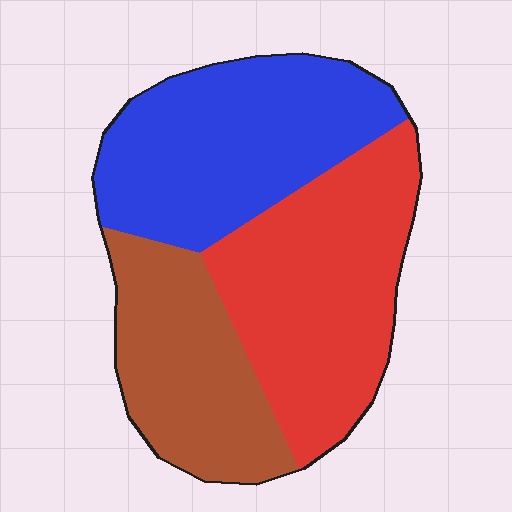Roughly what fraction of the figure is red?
Red covers around 40% of the figure.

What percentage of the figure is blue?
Blue takes up between a quarter and a half of the figure.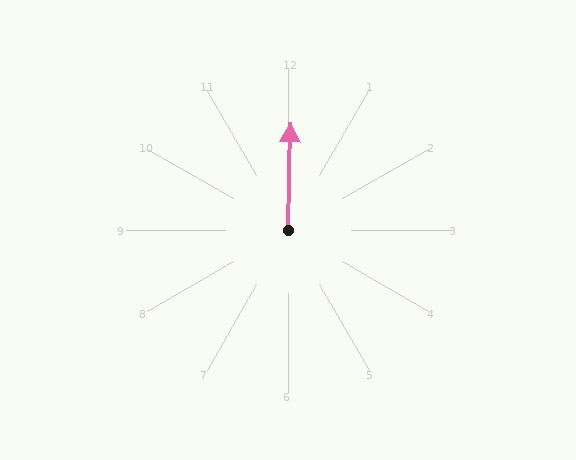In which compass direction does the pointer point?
North.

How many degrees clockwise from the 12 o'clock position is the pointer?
Approximately 1 degrees.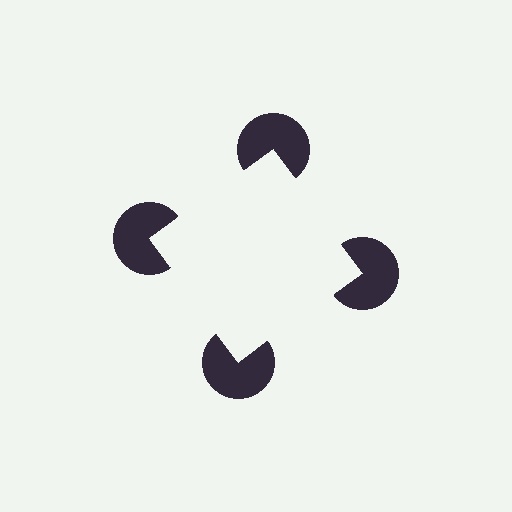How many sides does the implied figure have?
4 sides.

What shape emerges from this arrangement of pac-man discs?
An illusory square — its edges are inferred from the aligned wedge cuts in the pac-man discs, not physically drawn.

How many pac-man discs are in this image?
There are 4 — one at each vertex of the illusory square.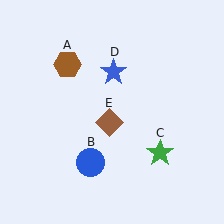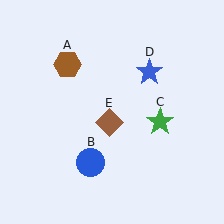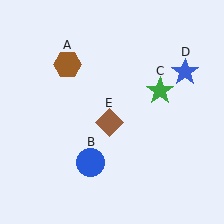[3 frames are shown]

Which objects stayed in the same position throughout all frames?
Brown hexagon (object A) and blue circle (object B) and brown diamond (object E) remained stationary.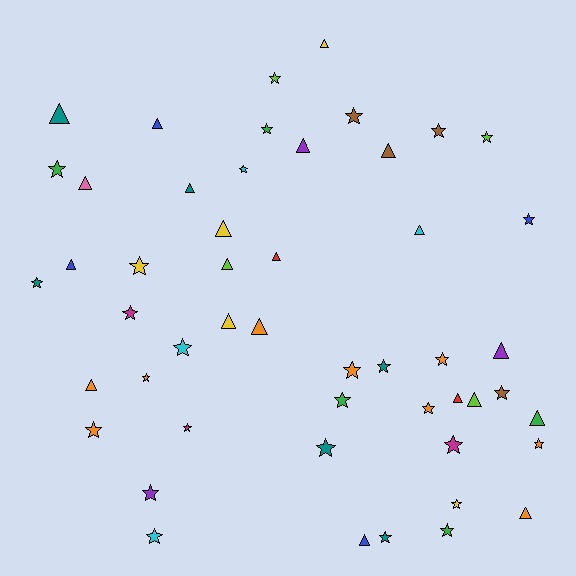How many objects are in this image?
There are 50 objects.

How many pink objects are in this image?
There is 1 pink object.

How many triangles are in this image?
There are 21 triangles.